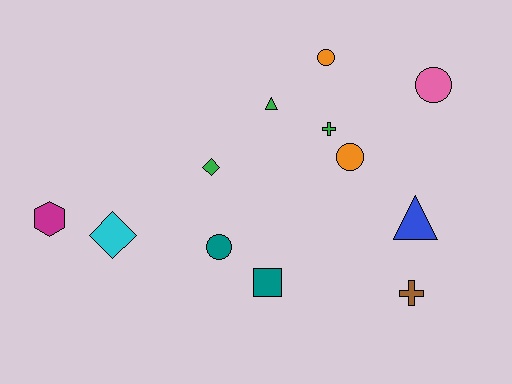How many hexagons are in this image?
There is 1 hexagon.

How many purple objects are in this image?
There are no purple objects.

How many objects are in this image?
There are 12 objects.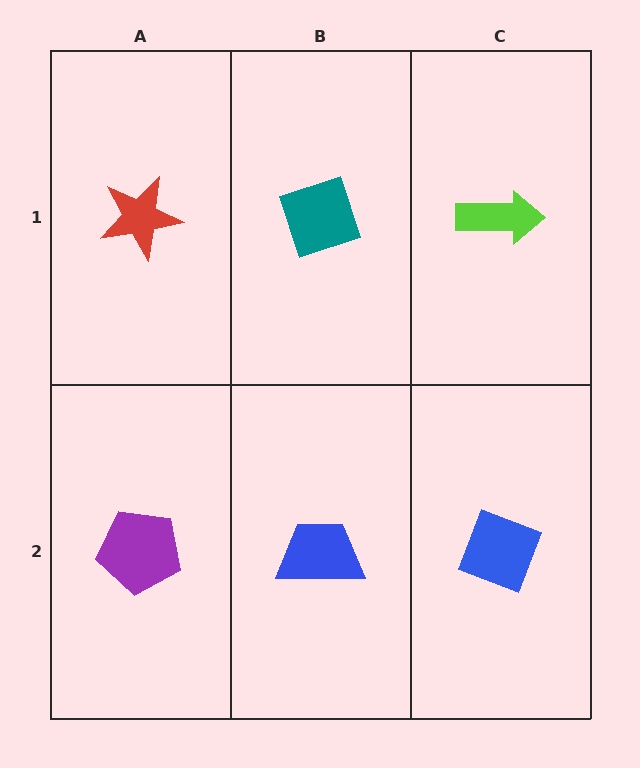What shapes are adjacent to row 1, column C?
A blue diamond (row 2, column C), a teal diamond (row 1, column B).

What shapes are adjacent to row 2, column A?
A red star (row 1, column A), a blue trapezoid (row 2, column B).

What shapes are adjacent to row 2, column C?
A lime arrow (row 1, column C), a blue trapezoid (row 2, column B).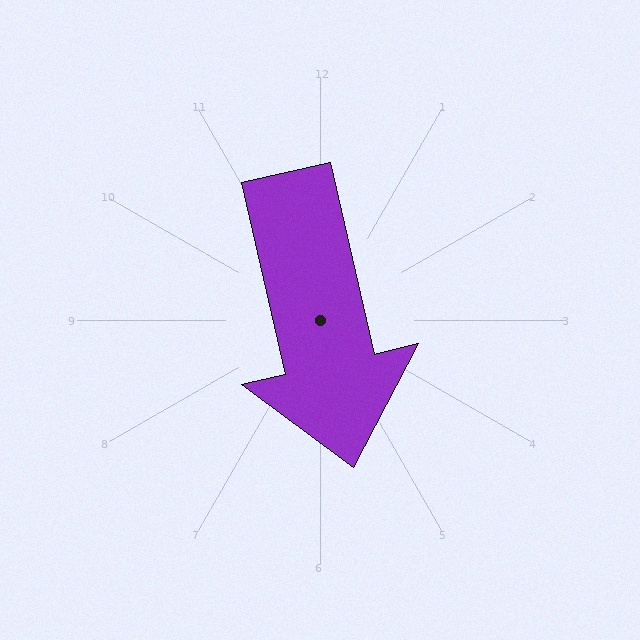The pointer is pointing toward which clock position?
Roughly 6 o'clock.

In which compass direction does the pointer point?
South.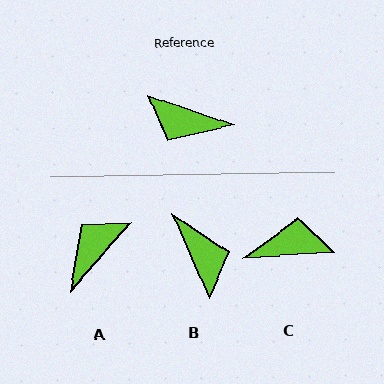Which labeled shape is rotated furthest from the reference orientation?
C, about 157 degrees away.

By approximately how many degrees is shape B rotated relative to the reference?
Approximately 133 degrees counter-clockwise.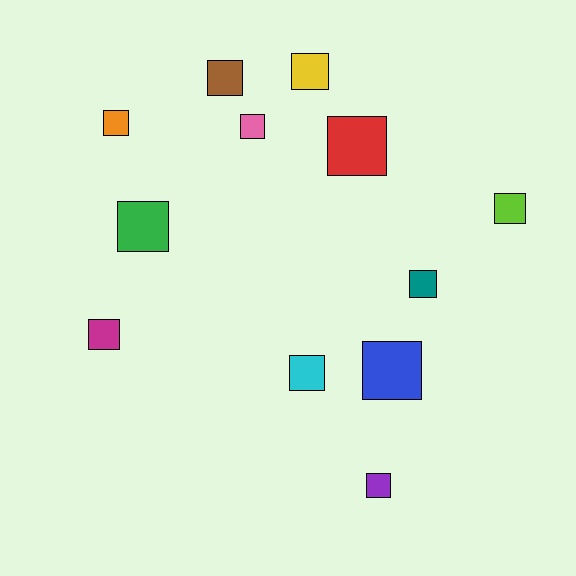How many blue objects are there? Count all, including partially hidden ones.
There is 1 blue object.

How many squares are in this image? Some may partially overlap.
There are 12 squares.